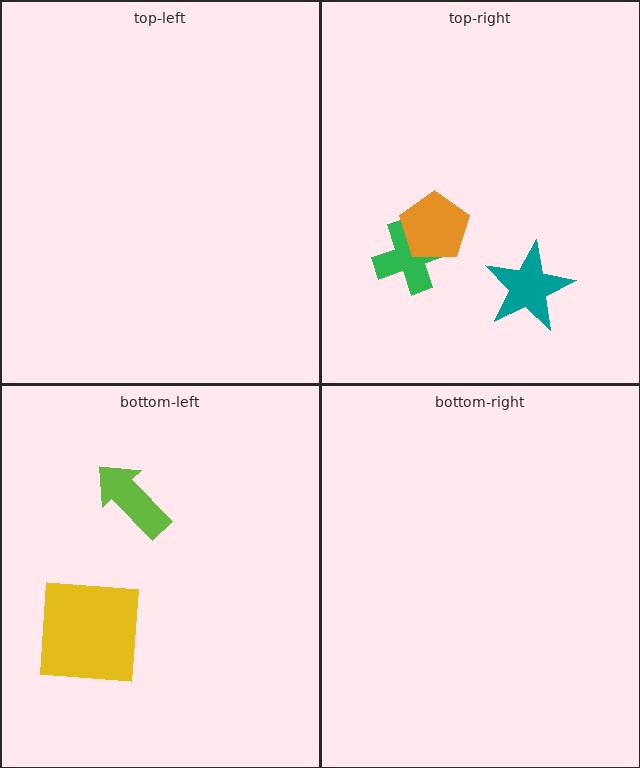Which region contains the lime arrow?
The bottom-left region.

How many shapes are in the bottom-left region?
2.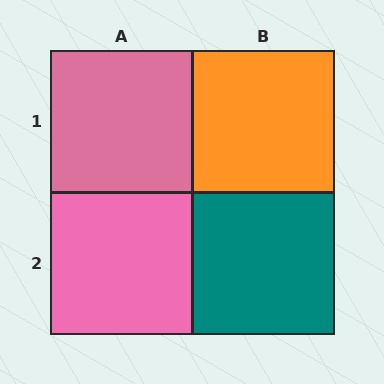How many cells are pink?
2 cells are pink.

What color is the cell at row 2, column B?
Teal.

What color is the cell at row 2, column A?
Pink.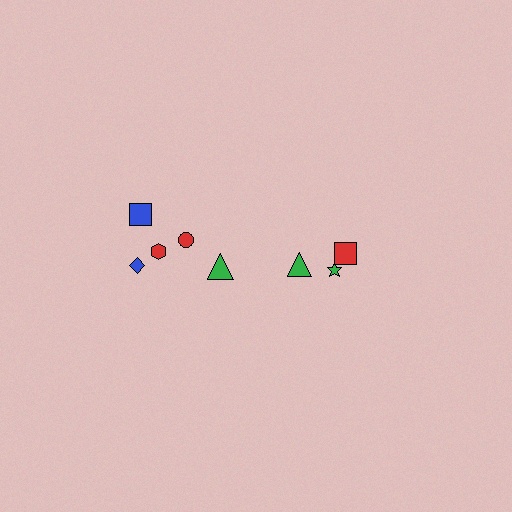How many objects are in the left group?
There are 5 objects.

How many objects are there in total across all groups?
There are 8 objects.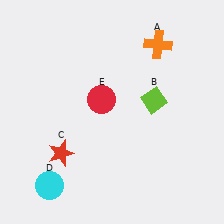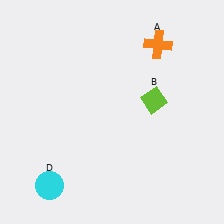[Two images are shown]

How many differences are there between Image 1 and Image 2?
There are 2 differences between the two images.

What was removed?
The red star (C), the red circle (E) were removed in Image 2.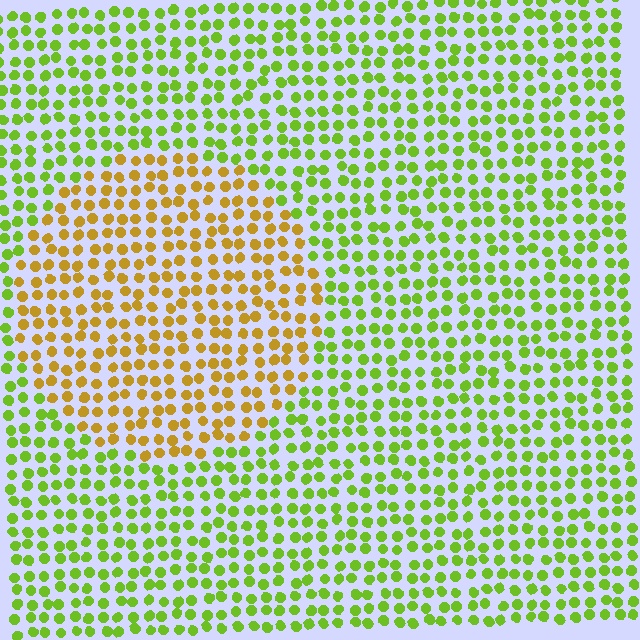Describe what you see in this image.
The image is filled with small lime elements in a uniform arrangement. A circle-shaped region is visible where the elements are tinted to a slightly different hue, forming a subtle color boundary.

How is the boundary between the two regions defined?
The boundary is defined purely by a slight shift in hue (about 48 degrees). Spacing, size, and orientation are identical on both sides.